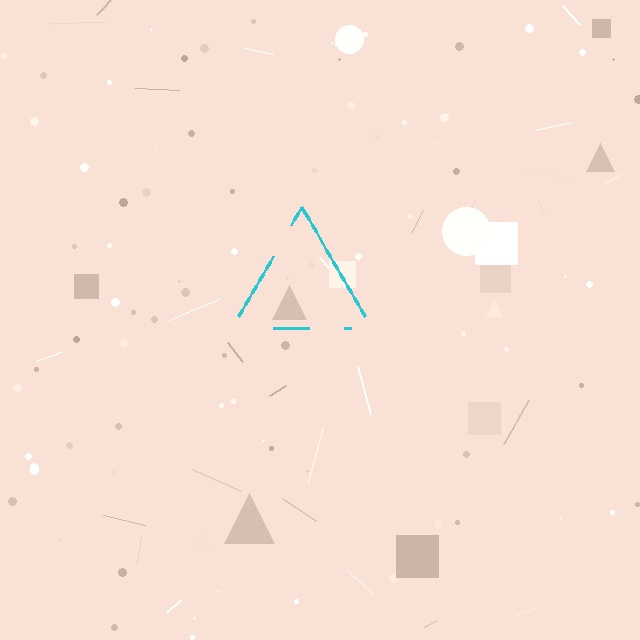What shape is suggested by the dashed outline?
The dashed outline suggests a triangle.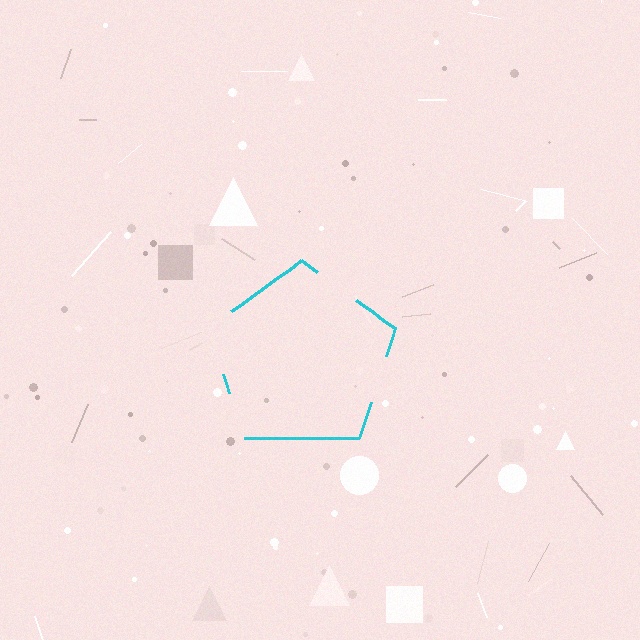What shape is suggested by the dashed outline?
The dashed outline suggests a pentagon.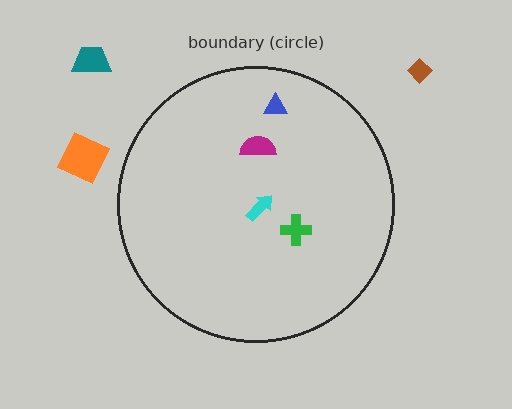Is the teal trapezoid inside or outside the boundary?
Outside.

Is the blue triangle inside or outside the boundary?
Inside.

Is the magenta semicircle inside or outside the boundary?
Inside.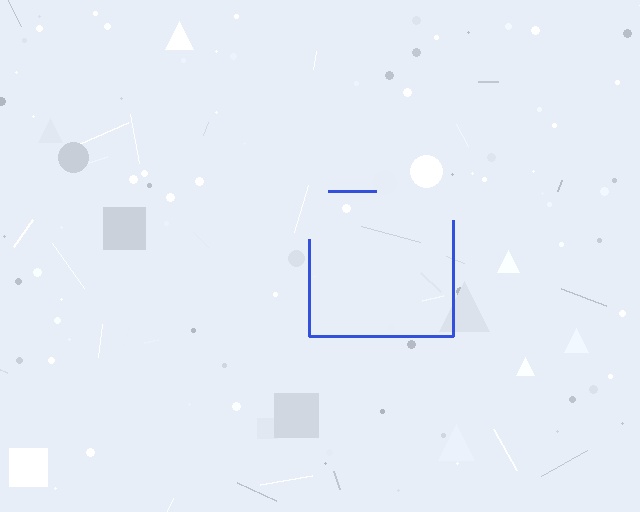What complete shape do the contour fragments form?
The contour fragments form a square.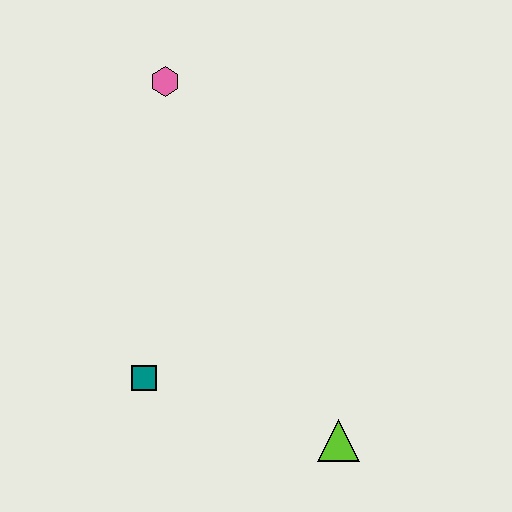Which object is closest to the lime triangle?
The teal square is closest to the lime triangle.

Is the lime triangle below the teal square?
Yes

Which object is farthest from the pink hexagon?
The lime triangle is farthest from the pink hexagon.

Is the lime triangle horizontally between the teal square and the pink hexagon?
No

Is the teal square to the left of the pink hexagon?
Yes